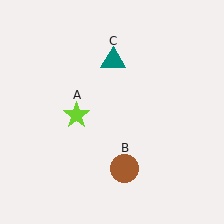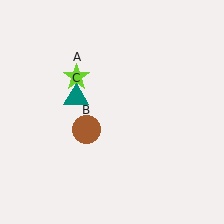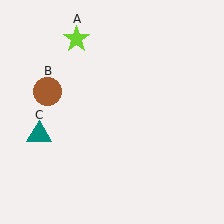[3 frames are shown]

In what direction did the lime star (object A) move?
The lime star (object A) moved up.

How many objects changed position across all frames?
3 objects changed position: lime star (object A), brown circle (object B), teal triangle (object C).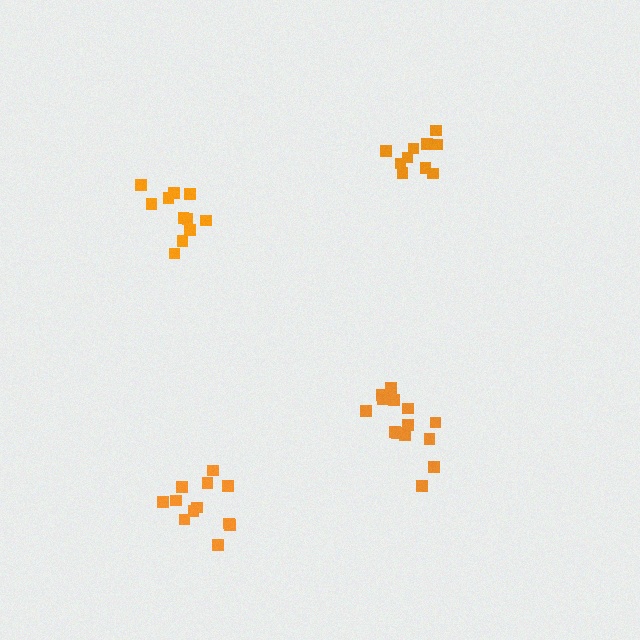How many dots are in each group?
Group 1: 14 dots, Group 2: 11 dots, Group 3: 10 dots, Group 4: 12 dots (47 total).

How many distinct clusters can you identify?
There are 4 distinct clusters.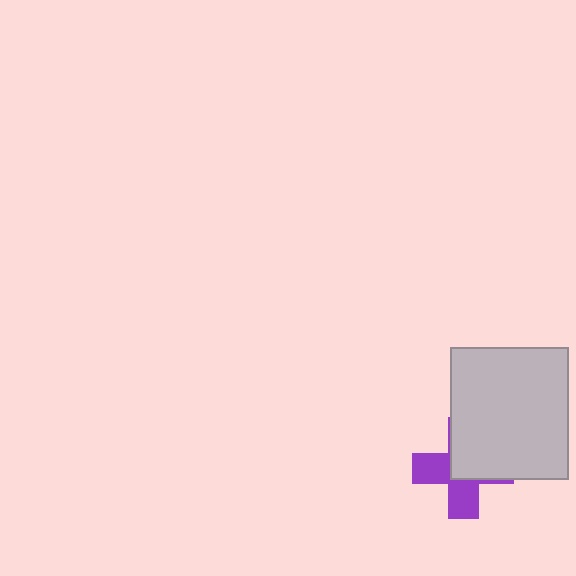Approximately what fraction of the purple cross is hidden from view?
Roughly 51% of the purple cross is hidden behind the light gray rectangle.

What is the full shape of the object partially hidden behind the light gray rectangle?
The partially hidden object is a purple cross.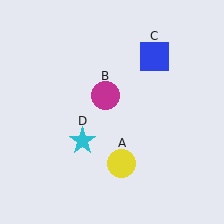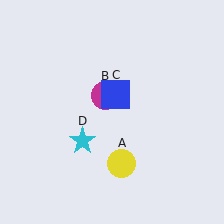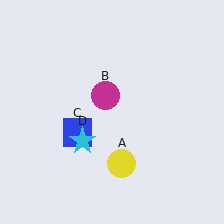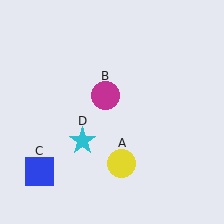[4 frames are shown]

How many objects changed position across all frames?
1 object changed position: blue square (object C).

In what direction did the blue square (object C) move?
The blue square (object C) moved down and to the left.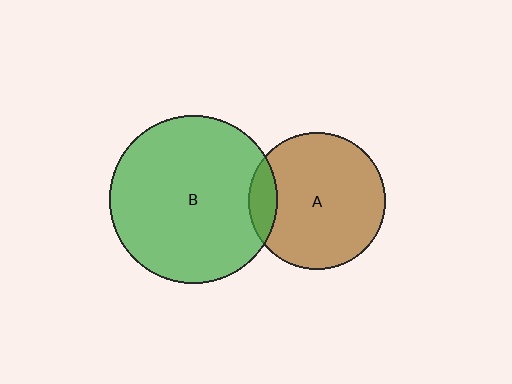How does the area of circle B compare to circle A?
Approximately 1.5 times.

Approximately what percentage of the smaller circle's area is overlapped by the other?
Approximately 10%.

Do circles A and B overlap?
Yes.